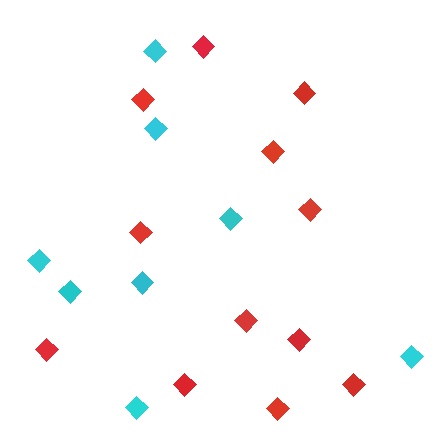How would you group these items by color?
There are 2 groups: one group of red diamonds (12) and one group of cyan diamonds (8).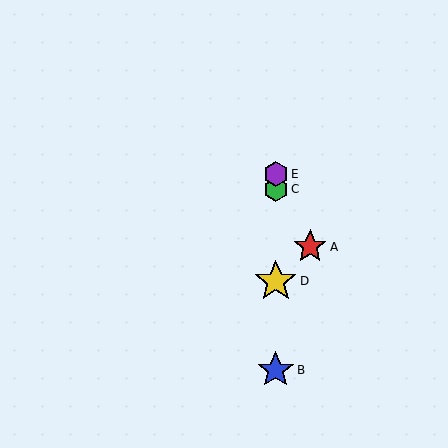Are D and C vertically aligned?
Yes, both are at x≈276.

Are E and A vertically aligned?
No, E is at x≈276 and A is at x≈310.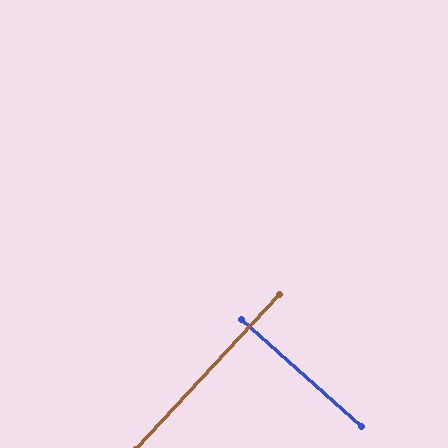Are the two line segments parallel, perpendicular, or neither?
Perpendicular — they meet at approximately 89°.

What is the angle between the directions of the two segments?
Approximately 89 degrees.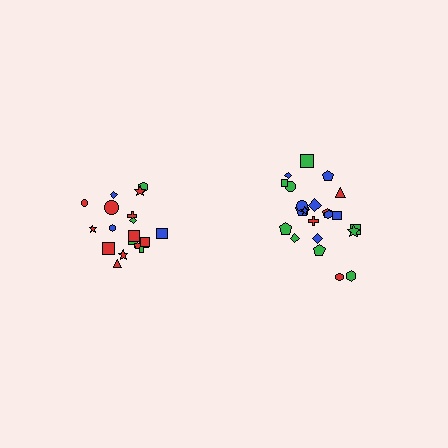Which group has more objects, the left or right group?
The right group.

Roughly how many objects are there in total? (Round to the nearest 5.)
Roughly 40 objects in total.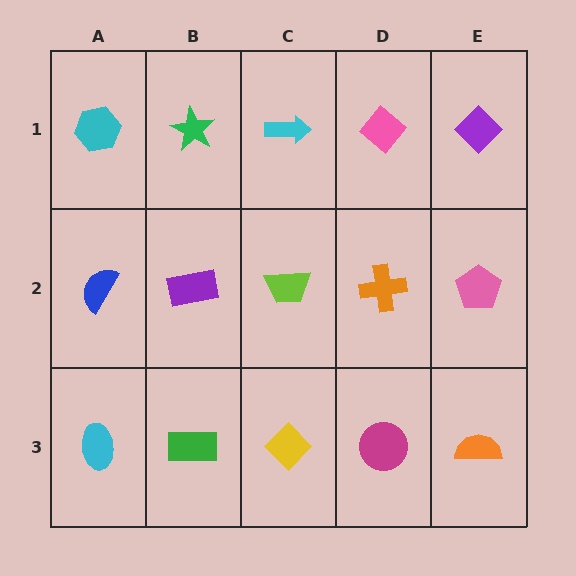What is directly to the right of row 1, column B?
A cyan arrow.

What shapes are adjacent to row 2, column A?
A cyan hexagon (row 1, column A), a cyan ellipse (row 3, column A), a purple rectangle (row 2, column B).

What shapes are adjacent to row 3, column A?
A blue semicircle (row 2, column A), a green rectangle (row 3, column B).